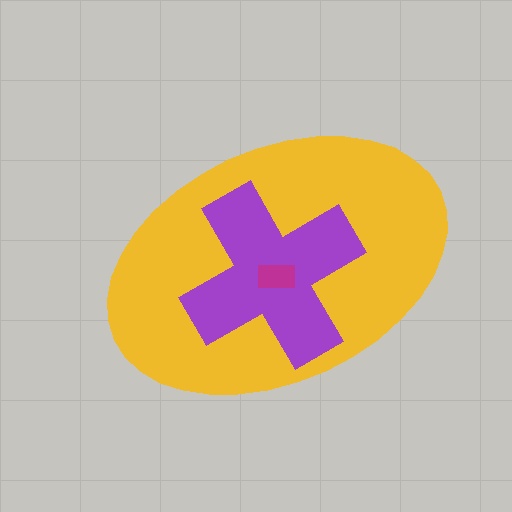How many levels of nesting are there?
3.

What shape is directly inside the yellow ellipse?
The purple cross.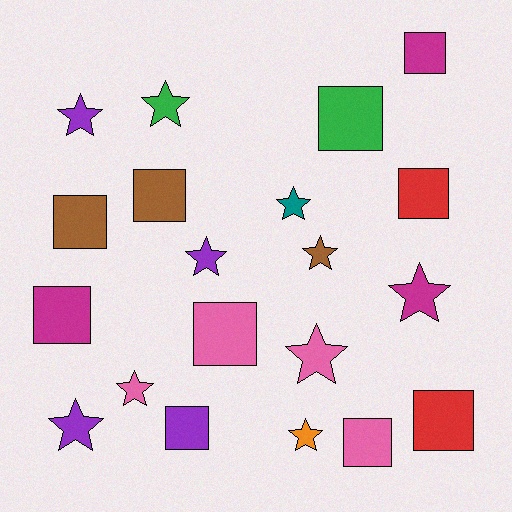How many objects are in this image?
There are 20 objects.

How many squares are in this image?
There are 10 squares.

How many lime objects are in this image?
There are no lime objects.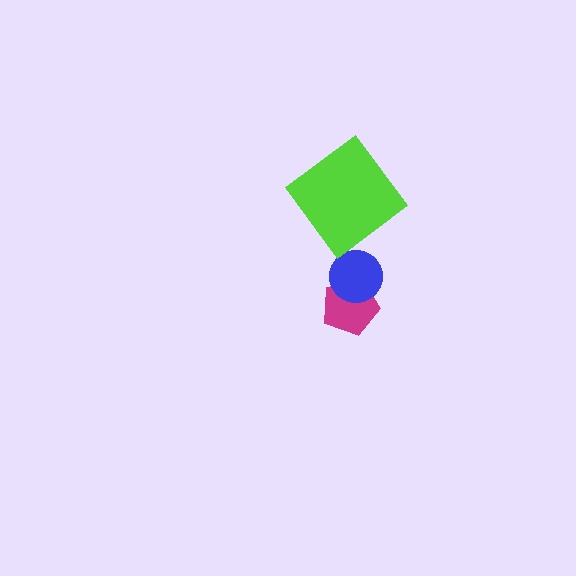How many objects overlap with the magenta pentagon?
1 object overlaps with the magenta pentagon.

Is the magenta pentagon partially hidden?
Yes, it is partially covered by another shape.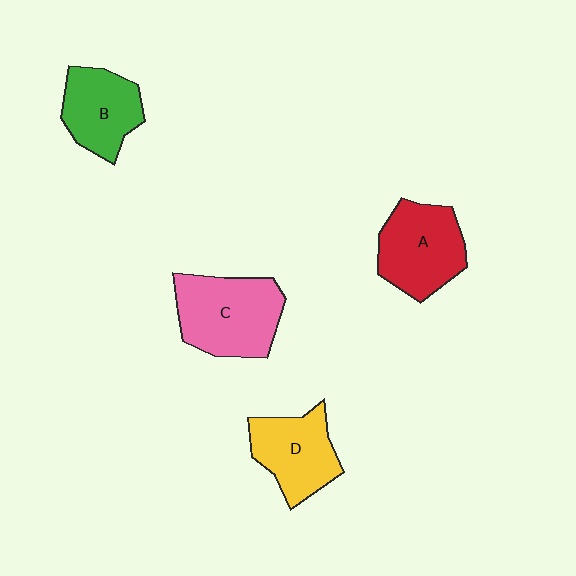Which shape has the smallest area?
Shape B (green).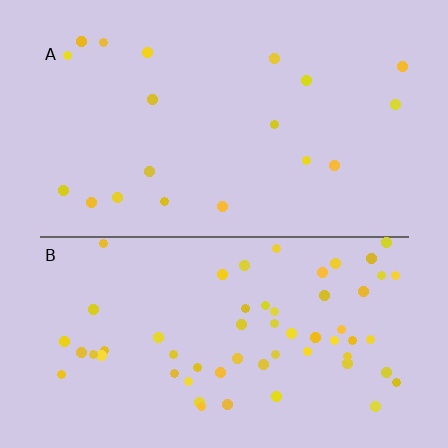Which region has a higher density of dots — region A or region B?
B (the bottom).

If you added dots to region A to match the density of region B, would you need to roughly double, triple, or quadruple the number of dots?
Approximately triple.